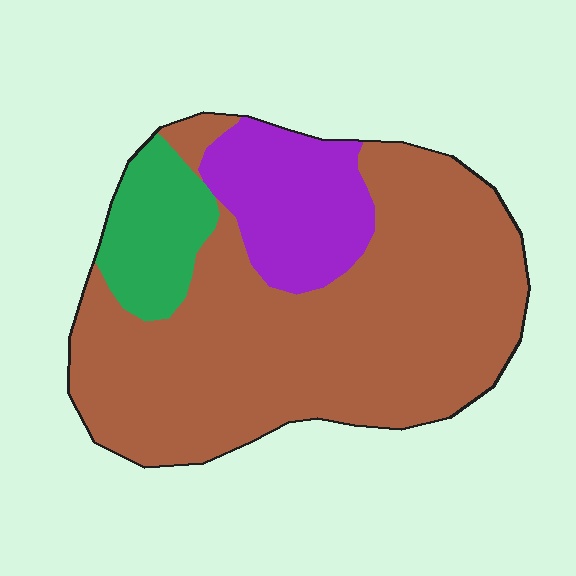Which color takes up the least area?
Green, at roughly 10%.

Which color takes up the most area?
Brown, at roughly 70%.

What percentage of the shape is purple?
Purple covers around 15% of the shape.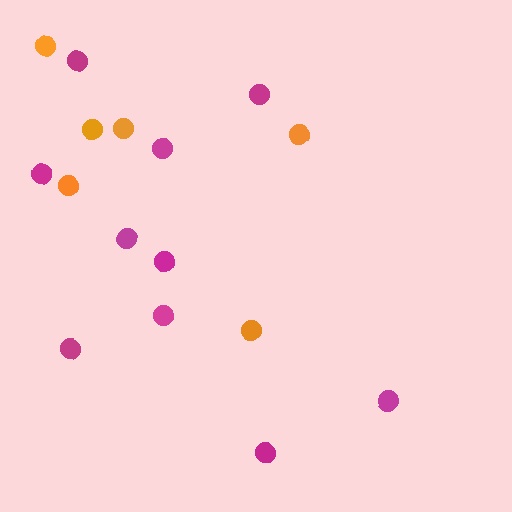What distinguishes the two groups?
There are 2 groups: one group of orange circles (6) and one group of magenta circles (10).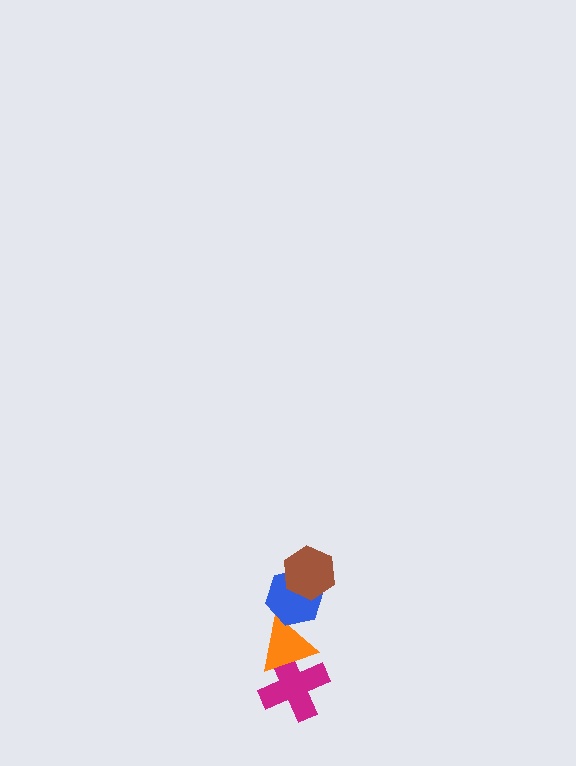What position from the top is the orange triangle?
The orange triangle is 3rd from the top.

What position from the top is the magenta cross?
The magenta cross is 4th from the top.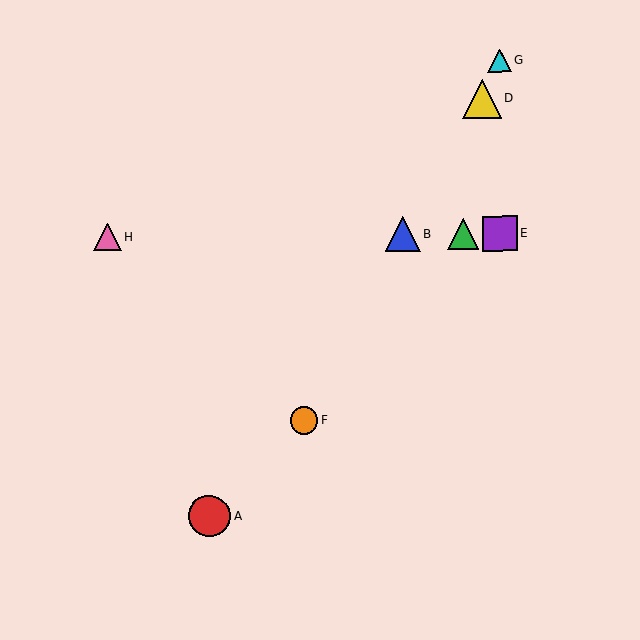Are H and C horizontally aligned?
Yes, both are at y≈237.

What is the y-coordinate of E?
Object E is at y≈234.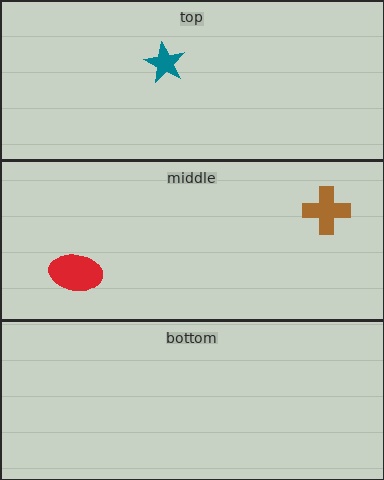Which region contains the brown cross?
The middle region.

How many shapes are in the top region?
1.